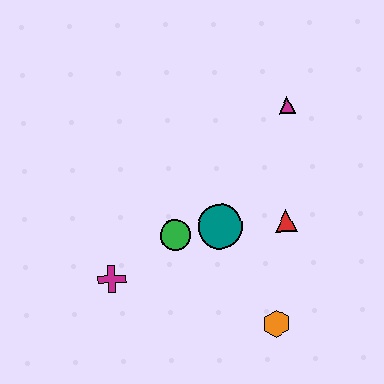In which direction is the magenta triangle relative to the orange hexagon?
The magenta triangle is above the orange hexagon.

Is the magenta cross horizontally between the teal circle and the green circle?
No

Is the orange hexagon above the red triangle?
No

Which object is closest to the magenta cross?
The green circle is closest to the magenta cross.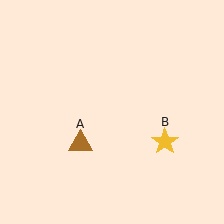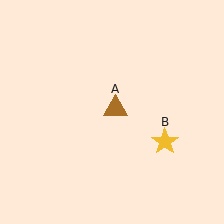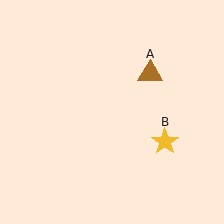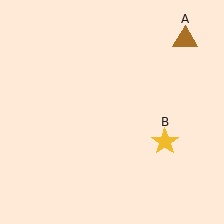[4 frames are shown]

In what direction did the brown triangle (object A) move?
The brown triangle (object A) moved up and to the right.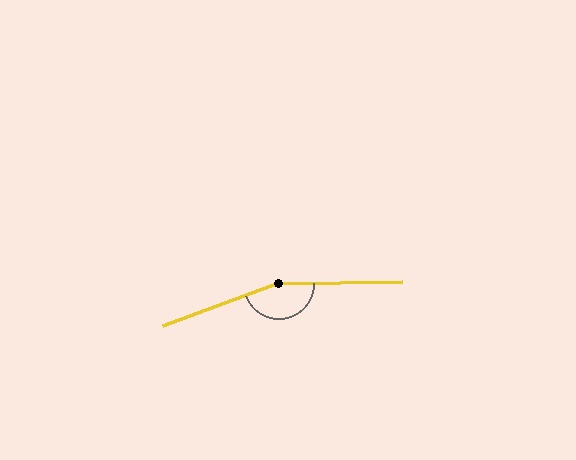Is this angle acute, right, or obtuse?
It is obtuse.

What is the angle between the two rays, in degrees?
Approximately 161 degrees.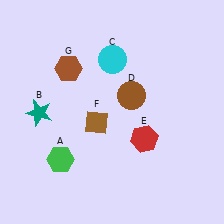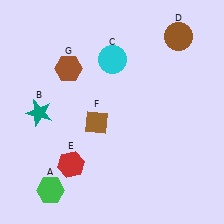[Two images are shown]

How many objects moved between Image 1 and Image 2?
3 objects moved between the two images.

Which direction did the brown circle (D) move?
The brown circle (D) moved up.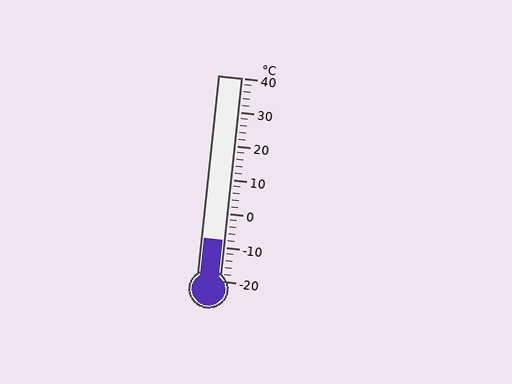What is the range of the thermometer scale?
The thermometer scale ranges from -20°C to 40°C.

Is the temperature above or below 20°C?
The temperature is below 20°C.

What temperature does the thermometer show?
The thermometer shows approximately -8°C.